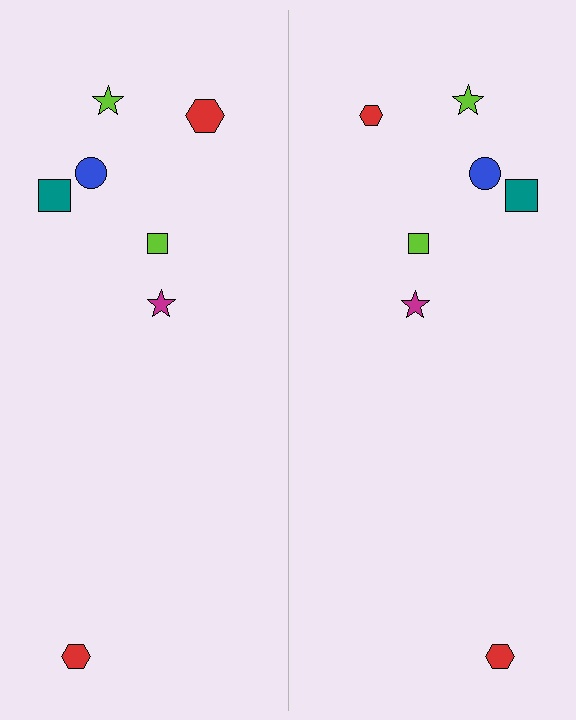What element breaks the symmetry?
The red hexagon on the right side has a different size than its mirror counterpart.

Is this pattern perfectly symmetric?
No, the pattern is not perfectly symmetric. The red hexagon on the right side has a different size than its mirror counterpart.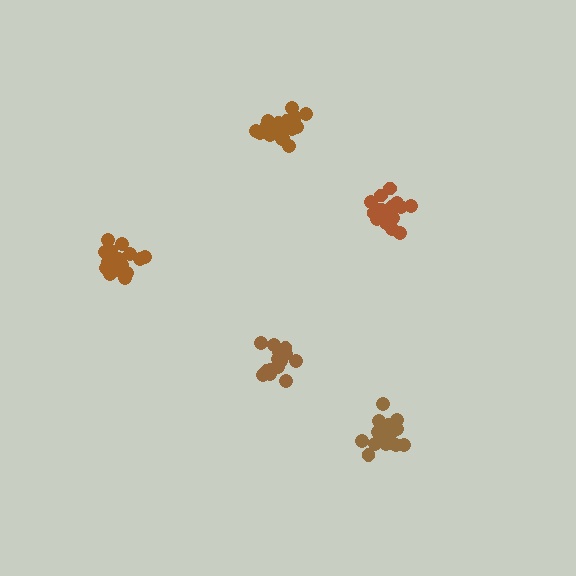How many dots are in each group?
Group 1: 15 dots, Group 2: 17 dots, Group 3: 18 dots, Group 4: 20 dots, Group 5: 20 dots (90 total).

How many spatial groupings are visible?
There are 5 spatial groupings.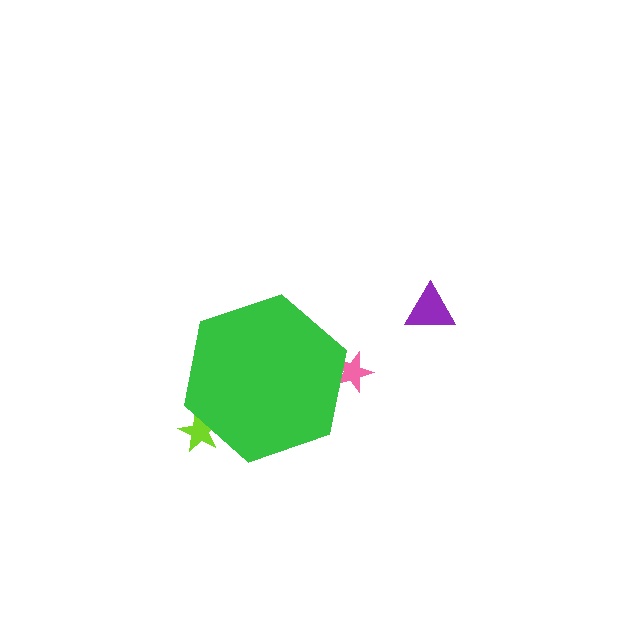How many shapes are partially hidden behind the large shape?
2 shapes are partially hidden.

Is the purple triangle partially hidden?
No, the purple triangle is fully visible.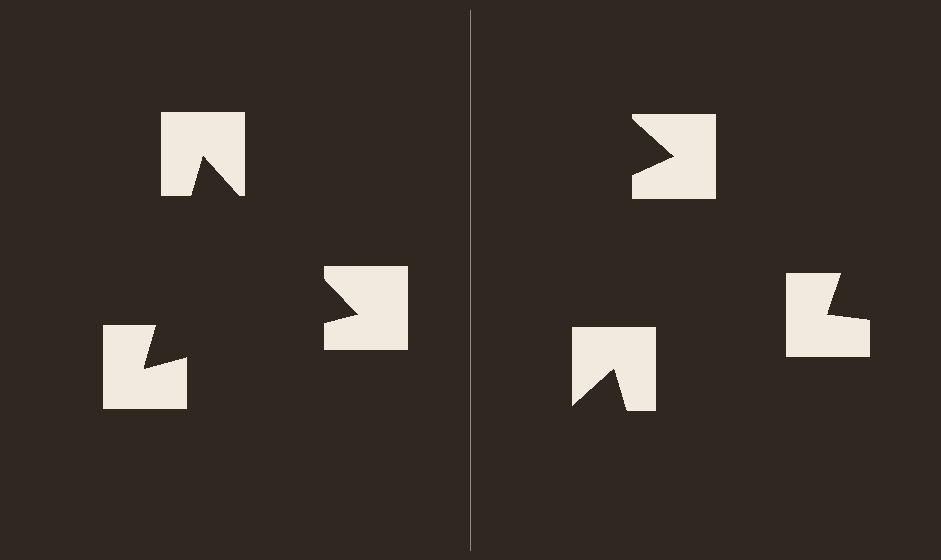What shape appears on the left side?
An illusory triangle.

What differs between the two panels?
The notched squares are positioned identically on both sides; only the wedge orientations differ. On the left they align to a triangle; on the right they are misaligned.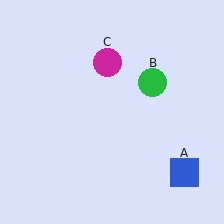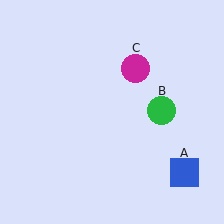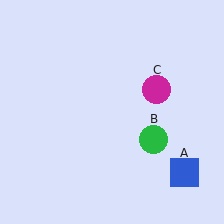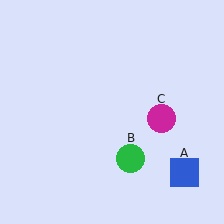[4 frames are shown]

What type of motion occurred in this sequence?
The green circle (object B), magenta circle (object C) rotated clockwise around the center of the scene.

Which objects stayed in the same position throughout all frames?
Blue square (object A) remained stationary.